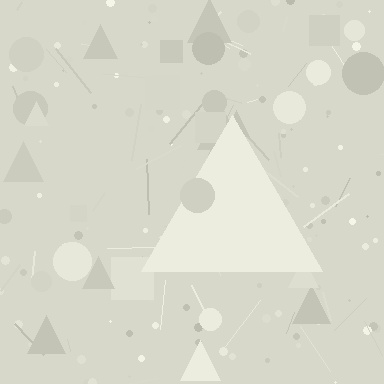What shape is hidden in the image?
A triangle is hidden in the image.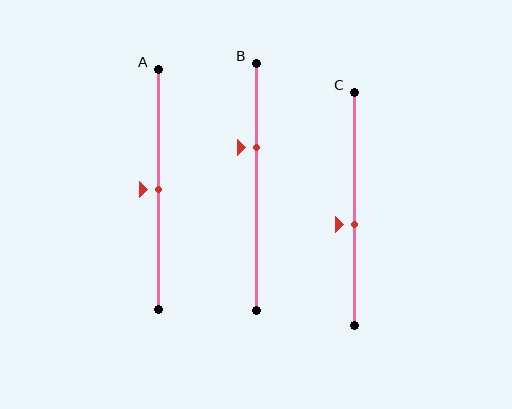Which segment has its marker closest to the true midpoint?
Segment A has its marker closest to the true midpoint.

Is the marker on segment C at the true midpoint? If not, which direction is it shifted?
No, the marker on segment C is shifted downward by about 7% of the segment length.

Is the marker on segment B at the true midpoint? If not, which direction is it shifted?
No, the marker on segment B is shifted upward by about 16% of the segment length.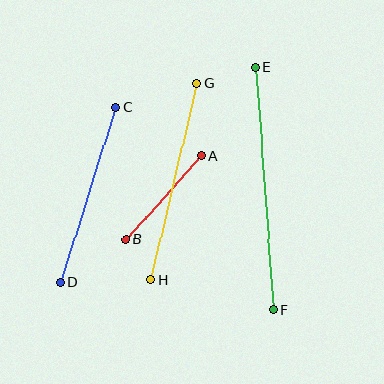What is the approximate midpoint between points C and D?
The midpoint is at approximately (88, 195) pixels.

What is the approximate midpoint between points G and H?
The midpoint is at approximately (174, 181) pixels.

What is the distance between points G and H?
The distance is approximately 201 pixels.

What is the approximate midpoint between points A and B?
The midpoint is at approximately (164, 198) pixels.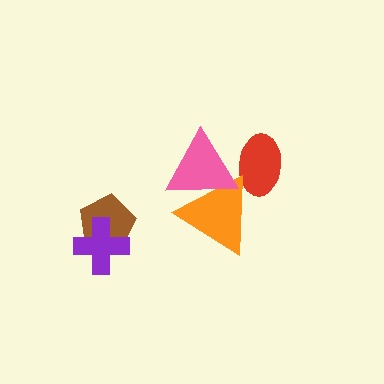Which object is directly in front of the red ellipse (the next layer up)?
The orange triangle is directly in front of the red ellipse.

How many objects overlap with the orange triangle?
2 objects overlap with the orange triangle.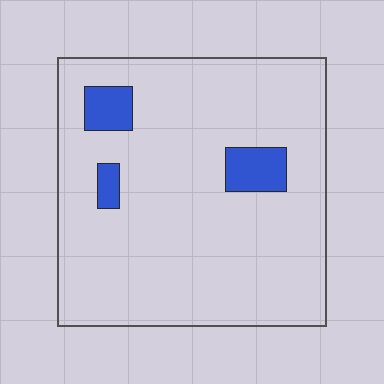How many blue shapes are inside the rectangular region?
3.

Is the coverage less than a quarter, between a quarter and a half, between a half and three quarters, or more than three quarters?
Less than a quarter.